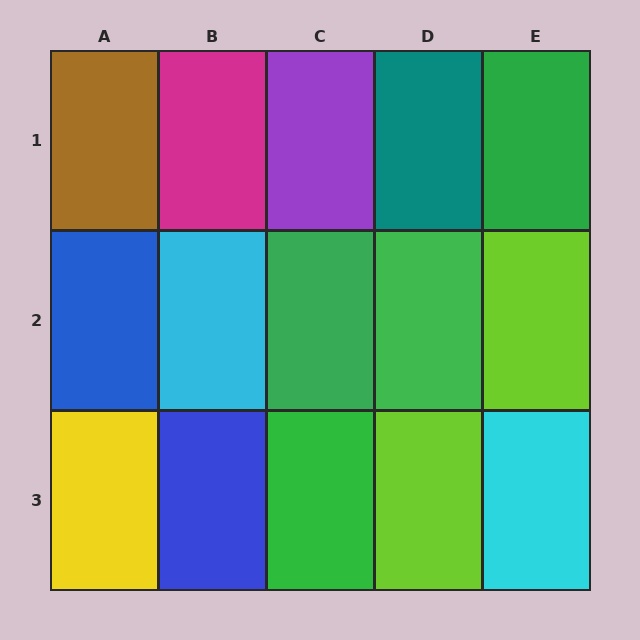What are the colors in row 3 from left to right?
Yellow, blue, green, lime, cyan.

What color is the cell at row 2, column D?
Green.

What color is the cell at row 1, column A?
Brown.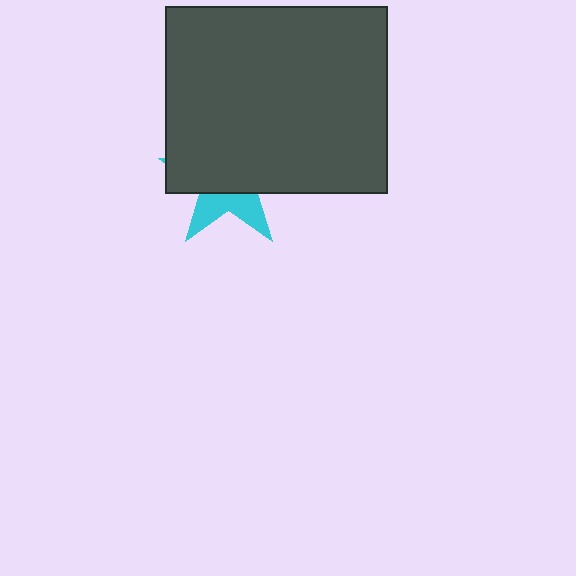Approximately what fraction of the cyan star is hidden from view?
Roughly 66% of the cyan star is hidden behind the dark gray rectangle.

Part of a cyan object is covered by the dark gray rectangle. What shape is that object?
It is a star.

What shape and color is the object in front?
The object in front is a dark gray rectangle.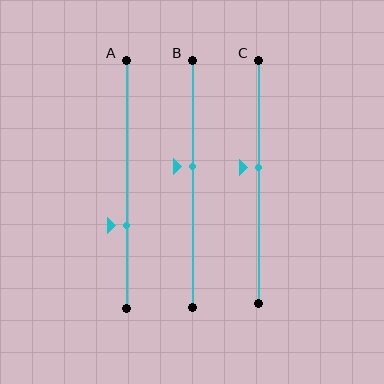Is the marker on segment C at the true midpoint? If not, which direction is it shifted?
No, the marker on segment C is shifted upward by about 6% of the segment length.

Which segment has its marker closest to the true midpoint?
Segment C has its marker closest to the true midpoint.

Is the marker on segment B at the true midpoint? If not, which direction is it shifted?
No, the marker on segment B is shifted upward by about 7% of the segment length.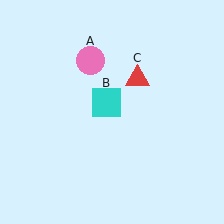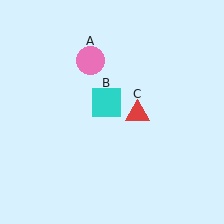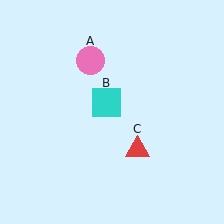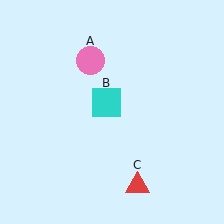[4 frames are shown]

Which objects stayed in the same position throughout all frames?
Pink circle (object A) and cyan square (object B) remained stationary.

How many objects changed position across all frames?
1 object changed position: red triangle (object C).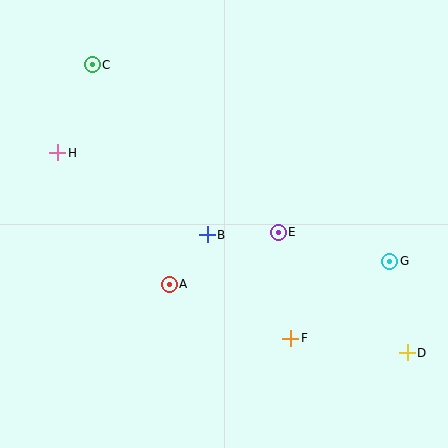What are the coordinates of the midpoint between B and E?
The midpoint between B and E is at (243, 234).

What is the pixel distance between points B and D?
The distance between B and D is 232 pixels.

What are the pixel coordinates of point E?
Point E is at (278, 232).